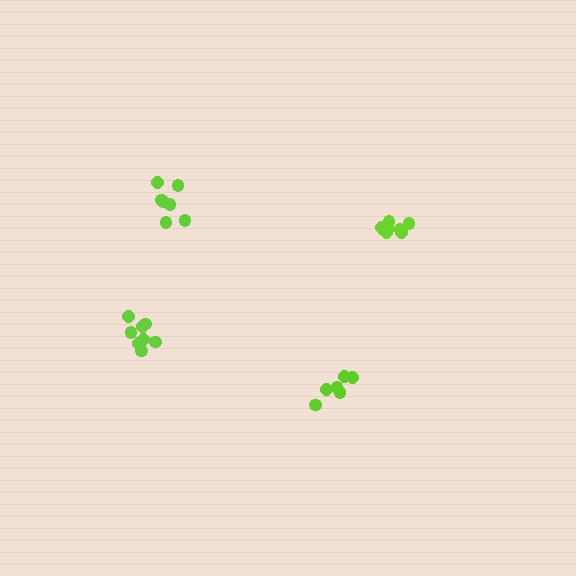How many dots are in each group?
Group 1: 7 dots, Group 2: 8 dots, Group 3: 10 dots, Group 4: 6 dots (31 total).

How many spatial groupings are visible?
There are 4 spatial groupings.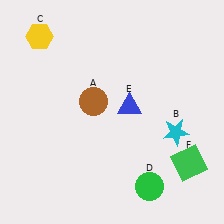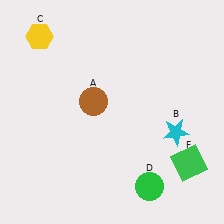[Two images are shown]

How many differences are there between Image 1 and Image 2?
There is 1 difference between the two images.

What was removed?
The blue triangle (E) was removed in Image 2.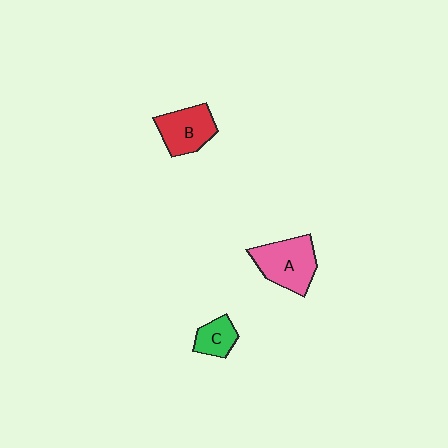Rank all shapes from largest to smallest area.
From largest to smallest: A (pink), B (red), C (green).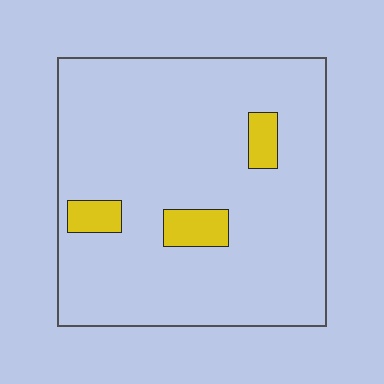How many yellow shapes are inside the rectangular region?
3.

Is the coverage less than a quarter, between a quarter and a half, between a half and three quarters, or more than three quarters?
Less than a quarter.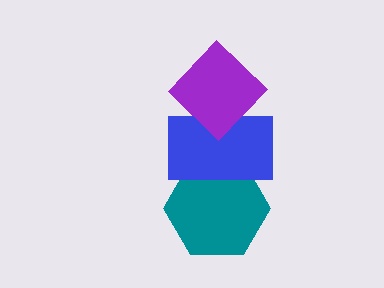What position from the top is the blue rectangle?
The blue rectangle is 2nd from the top.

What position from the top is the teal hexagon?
The teal hexagon is 3rd from the top.